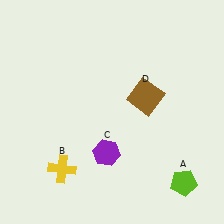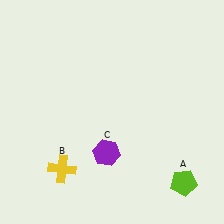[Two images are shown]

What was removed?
The brown square (D) was removed in Image 2.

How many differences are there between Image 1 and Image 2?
There is 1 difference between the two images.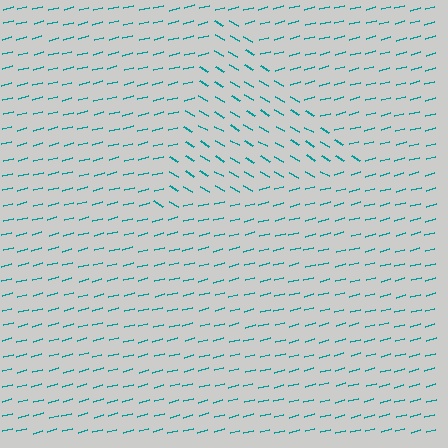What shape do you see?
I see a triangle.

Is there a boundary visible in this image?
Yes, there is a texture boundary formed by a change in line orientation.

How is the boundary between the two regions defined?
The boundary is defined purely by a change in line orientation (approximately 45 degrees difference). All lines are the same color and thickness.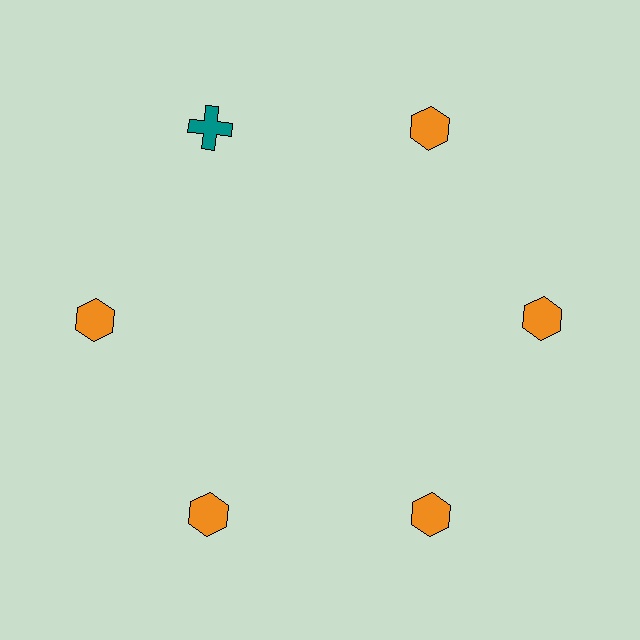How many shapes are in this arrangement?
There are 6 shapes arranged in a ring pattern.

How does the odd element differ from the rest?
It differs in both color (teal instead of orange) and shape (cross instead of hexagon).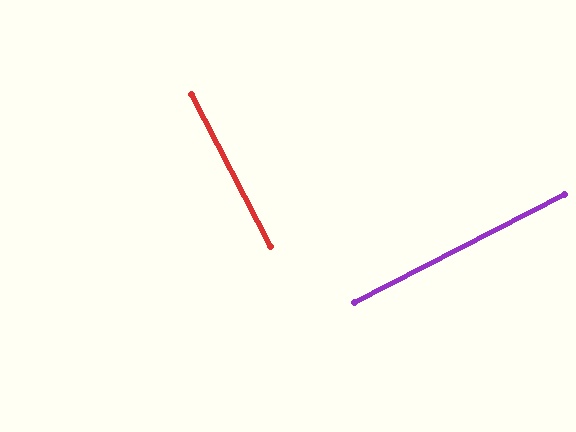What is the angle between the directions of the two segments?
Approximately 90 degrees.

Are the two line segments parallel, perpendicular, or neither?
Perpendicular — they meet at approximately 90°.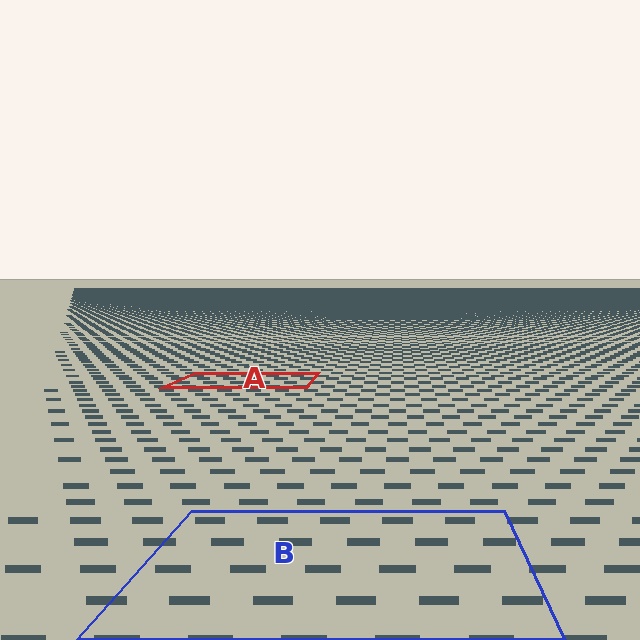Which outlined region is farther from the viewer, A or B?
Region A is farther from the viewer — the texture elements inside it appear smaller and more densely packed.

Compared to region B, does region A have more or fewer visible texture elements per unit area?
Region A has more texture elements per unit area — they are packed more densely because it is farther away.